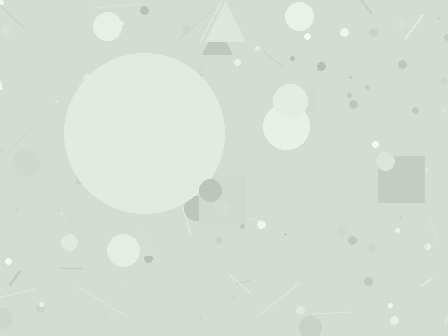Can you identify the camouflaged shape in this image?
The camouflaged shape is a circle.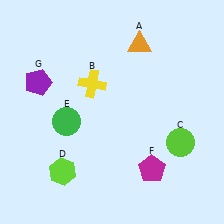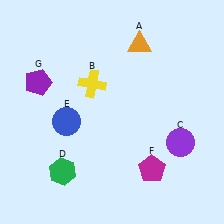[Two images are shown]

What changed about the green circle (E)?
In Image 1, E is green. In Image 2, it changed to blue.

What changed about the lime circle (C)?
In Image 1, C is lime. In Image 2, it changed to purple.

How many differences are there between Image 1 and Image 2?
There are 3 differences between the two images.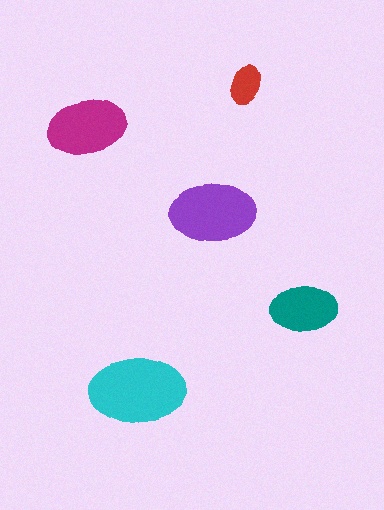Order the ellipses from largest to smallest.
the cyan one, the purple one, the magenta one, the teal one, the red one.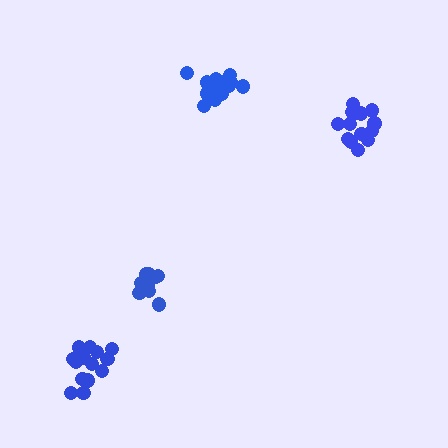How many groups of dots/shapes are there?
There are 4 groups.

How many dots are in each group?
Group 1: 12 dots, Group 2: 14 dots, Group 3: 13 dots, Group 4: 14 dots (53 total).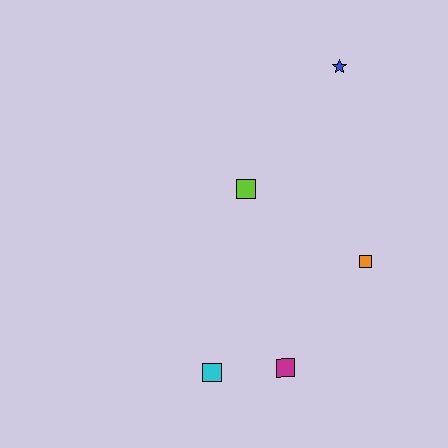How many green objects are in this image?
There are no green objects.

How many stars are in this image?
There is 1 star.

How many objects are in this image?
There are 5 objects.